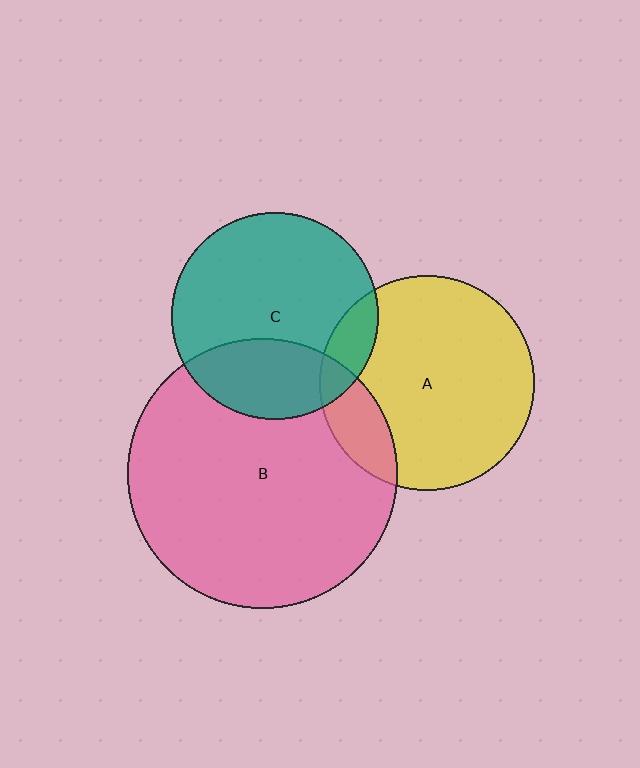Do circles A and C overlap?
Yes.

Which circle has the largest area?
Circle B (pink).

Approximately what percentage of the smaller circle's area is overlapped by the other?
Approximately 10%.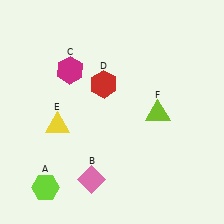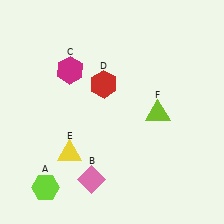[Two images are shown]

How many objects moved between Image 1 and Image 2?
1 object moved between the two images.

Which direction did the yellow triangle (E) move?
The yellow triangle (E) moved down.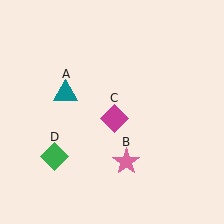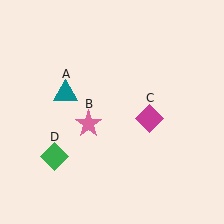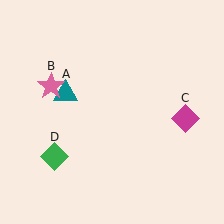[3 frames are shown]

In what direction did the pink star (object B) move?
The pink star (object B) moved up and to the left.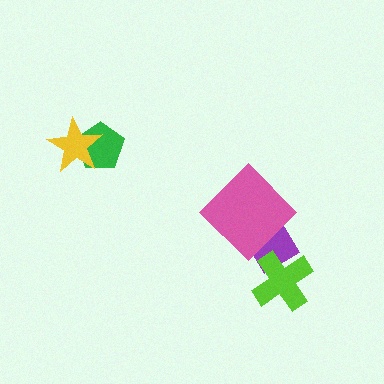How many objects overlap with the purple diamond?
2 objects overlap with the purple diamond.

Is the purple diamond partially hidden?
Yes, it is partially covered by another shape.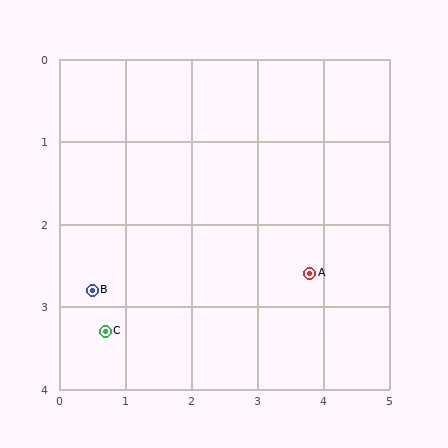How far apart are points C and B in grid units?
Points C and B are about 0.5 grid units apart.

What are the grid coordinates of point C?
Point C is at approximately (0.7, 3.3).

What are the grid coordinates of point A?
Point A is at approximately (3.8, 2.6).